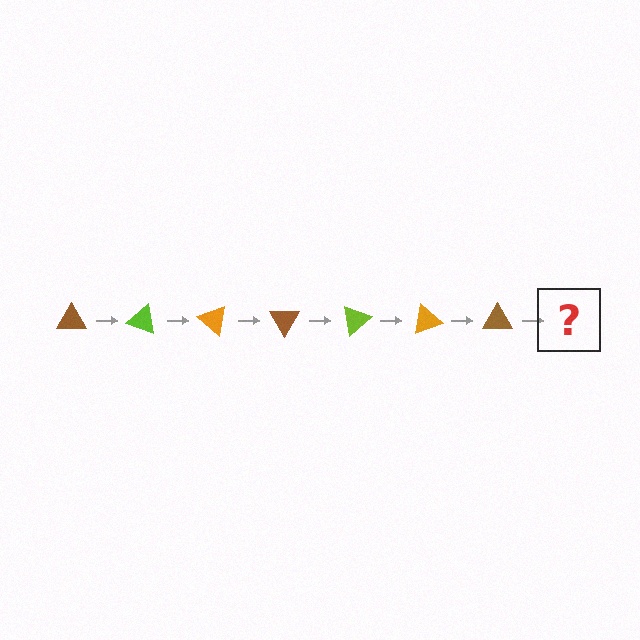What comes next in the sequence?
The next element should be a lime triangle, rotated 140 degrees from the start.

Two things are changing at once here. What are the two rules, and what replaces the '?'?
The two rules are that it rotates 20 degrees each step and the color cycles through brown, lime, and orange. The '?' should be a lime triangle, rotated 140 degrees from the start.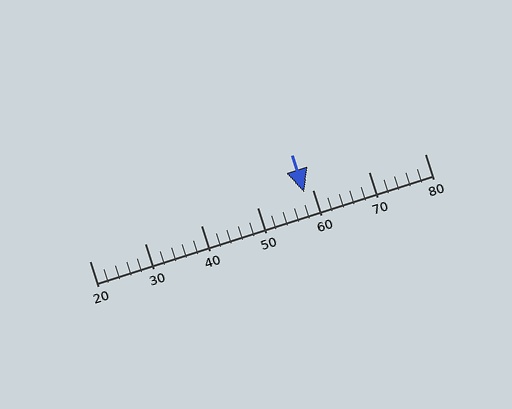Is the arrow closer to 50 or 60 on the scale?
The arrow is closer to 60.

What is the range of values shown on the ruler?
The ruler shows values from 20 to 80.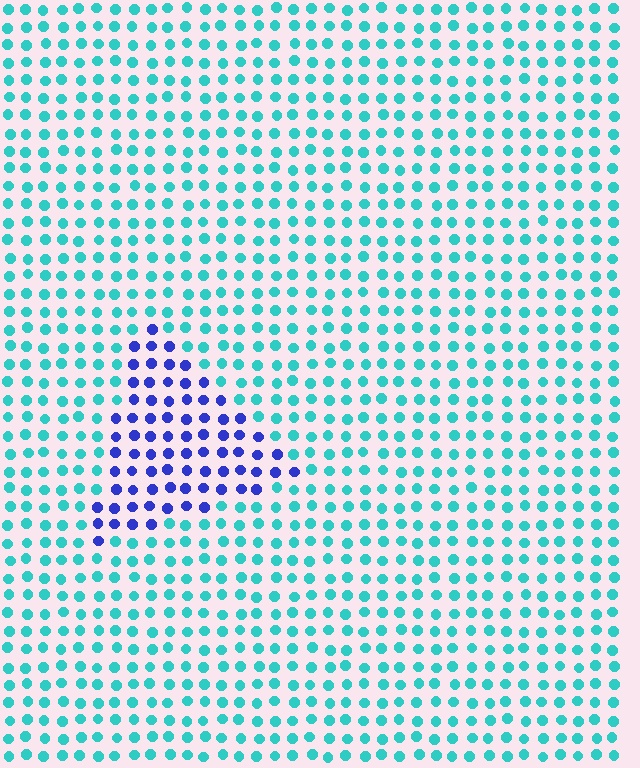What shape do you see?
I see a triangle.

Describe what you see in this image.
The image is filled with small cyan elements in a uniform arrangement. A triangle-shaped region is visible where the elements are tinted to a slightly different hue, forming a subtle color boundary.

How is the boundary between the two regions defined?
The boundary is defined purely by a slight shift in hue (about 60 degrees). Spacing, size, and orientation are identical on both sides.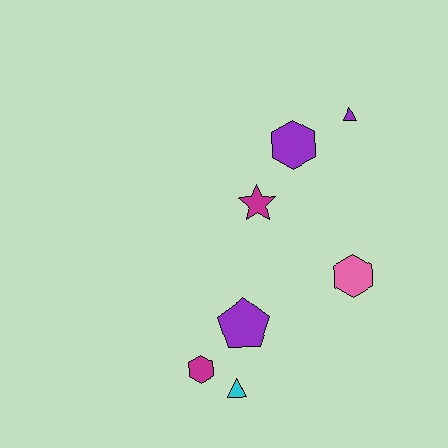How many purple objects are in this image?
There are 3 purple objects.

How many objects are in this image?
There are 7 objects.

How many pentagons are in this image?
There is 1 pentagon.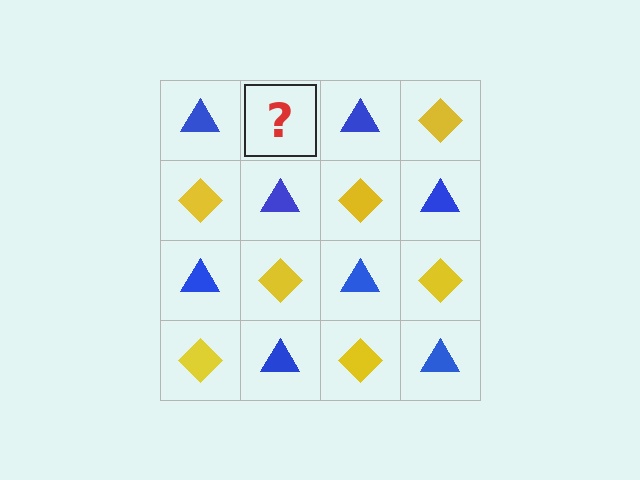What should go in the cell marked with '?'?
The missing cell should contain a yellow diamond.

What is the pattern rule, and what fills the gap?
The rule is that it alternates blue triangle and yellow diamond in a checkerboard pattern. The gap should be filled with a yellow diamond.